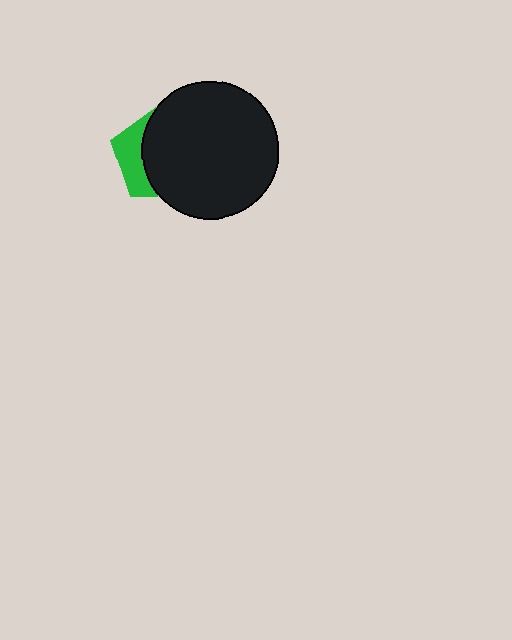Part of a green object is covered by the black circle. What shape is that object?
It is a pentagon.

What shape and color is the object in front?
The object in front is a black circle.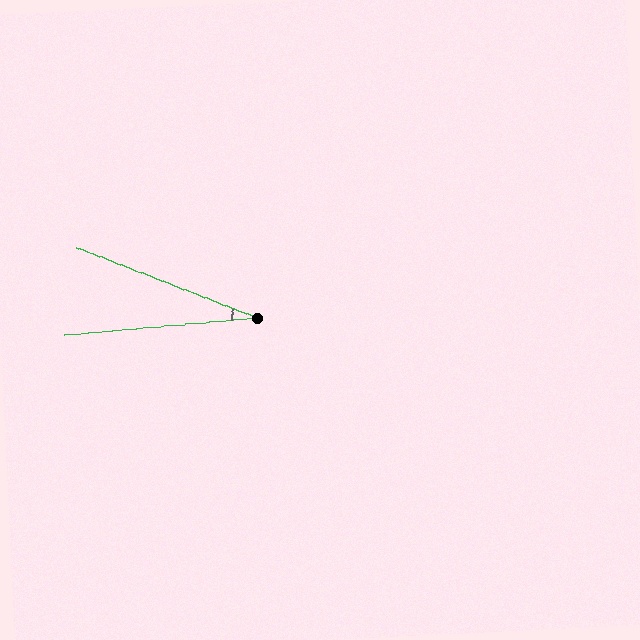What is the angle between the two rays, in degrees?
Approximately 27 degrees.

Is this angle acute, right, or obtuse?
It is acute.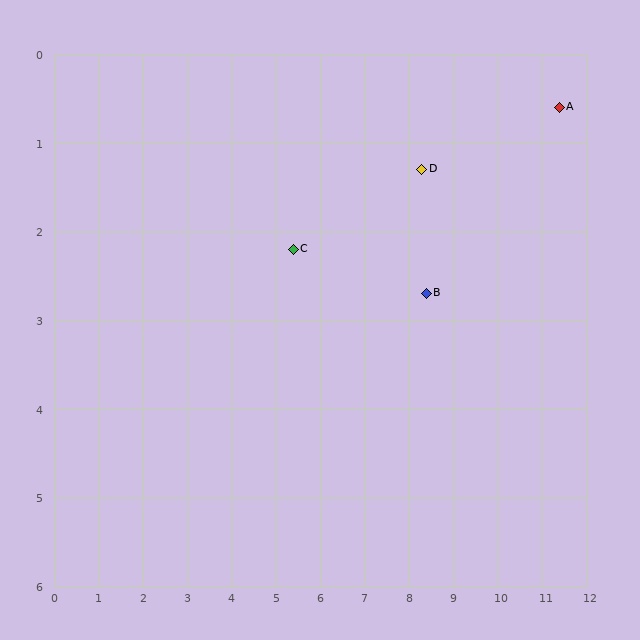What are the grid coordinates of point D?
Point D is at approximately (8.3, 1.3).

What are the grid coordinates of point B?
Point B is at approximately (8.4, 2.7).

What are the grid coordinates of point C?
Point C is at approximately (5.4, 2.2).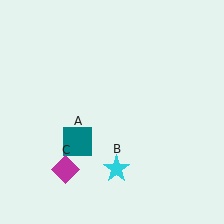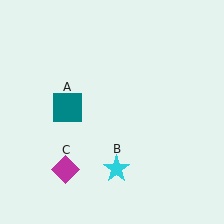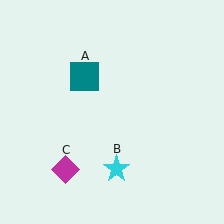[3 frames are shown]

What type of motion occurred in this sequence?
The teal square (object A) rotated clockwise around the center of the scene.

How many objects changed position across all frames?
1 object changed position: teal square (object A).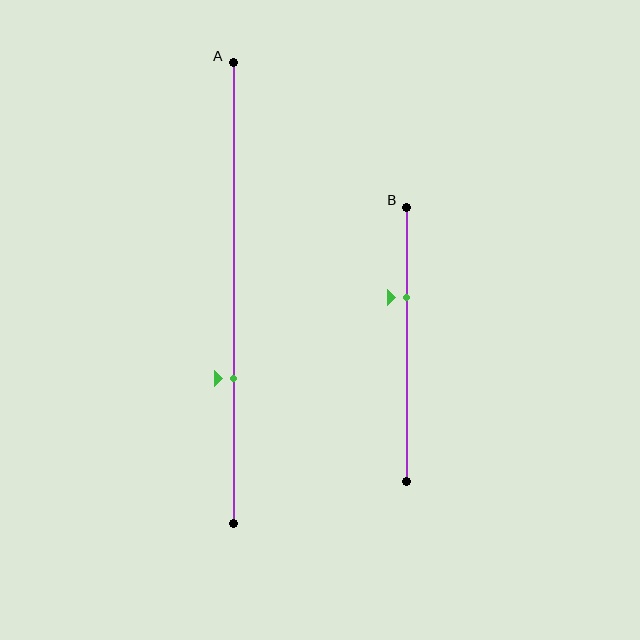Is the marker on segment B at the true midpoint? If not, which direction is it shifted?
No, the marker on segment B is shifted upward by about 17% of the segment length.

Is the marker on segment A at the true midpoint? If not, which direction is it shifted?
No, the marker on segment A is shifted downward by about 19% of the segment length.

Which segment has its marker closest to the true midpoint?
Segment B has its marker closest to the true midpoint.